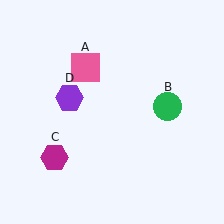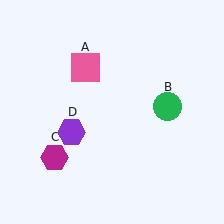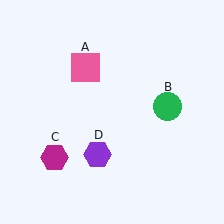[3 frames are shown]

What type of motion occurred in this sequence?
The purple hexagon (object D) rotated counterclockwise around the center of the scene.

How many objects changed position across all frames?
1 object changed position: purple hexagon (object D).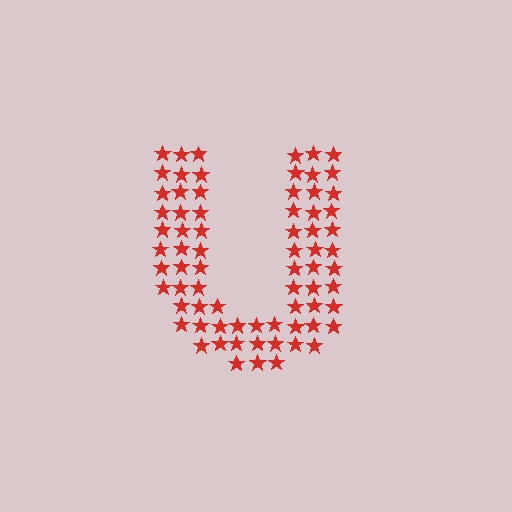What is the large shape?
The large shape is the letter U.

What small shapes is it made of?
It is made of small stars.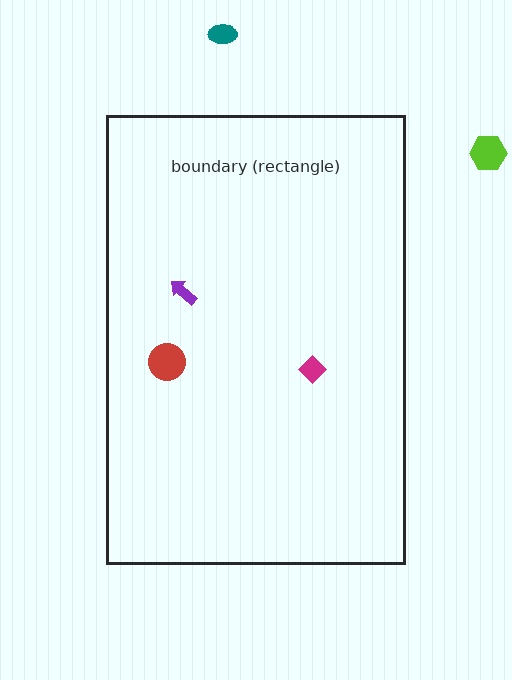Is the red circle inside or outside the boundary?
Inside.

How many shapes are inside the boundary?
3 inside, 2 outside.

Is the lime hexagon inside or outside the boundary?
Outside.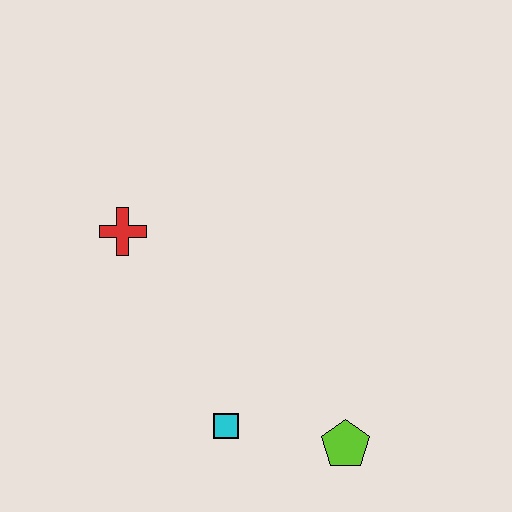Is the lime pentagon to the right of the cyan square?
Yes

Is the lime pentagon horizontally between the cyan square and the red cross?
No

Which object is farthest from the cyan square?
The red cross is farthest from the cyan square.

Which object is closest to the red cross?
The cyan square is closest to the red cross.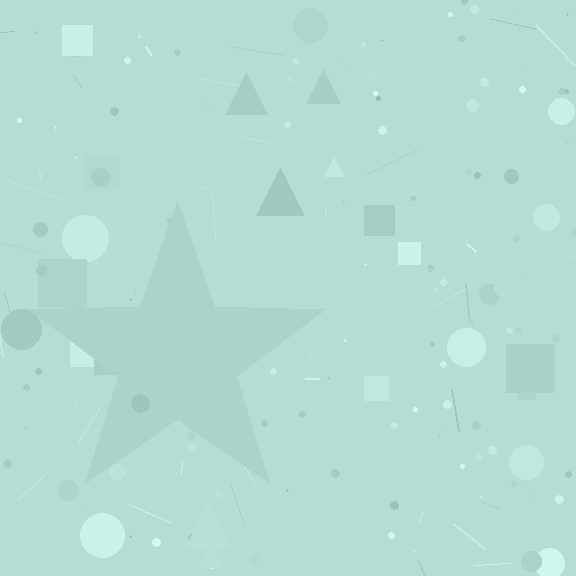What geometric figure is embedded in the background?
A star is embedded in the background.